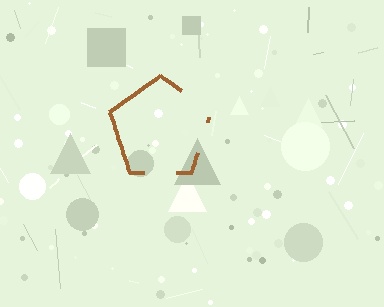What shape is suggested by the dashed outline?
The dashed outline suggests a pentagon.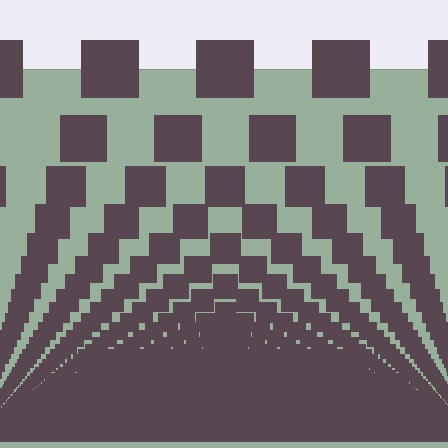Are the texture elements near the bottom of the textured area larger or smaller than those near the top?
Smaller. The gradient is inverted — elements near the bottom are smaller and denser.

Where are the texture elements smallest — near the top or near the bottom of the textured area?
Near the bottom.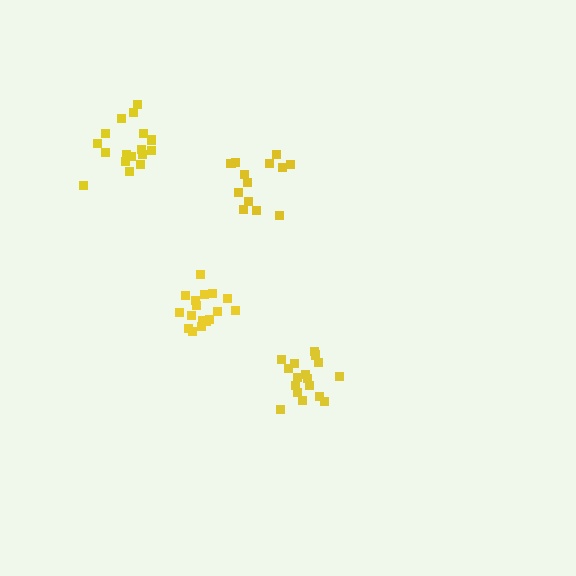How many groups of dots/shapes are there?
There are 4 groups.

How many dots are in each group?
Group 1: 17 dots, Group 2: 17 dots, Group 3: 17 dots, Group 4: 13 dots (64 total).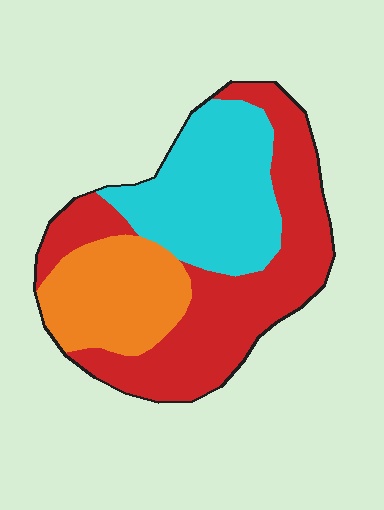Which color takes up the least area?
Orange, at roughly 25%.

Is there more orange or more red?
Red.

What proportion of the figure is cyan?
Cyan covers around 30% of the figure.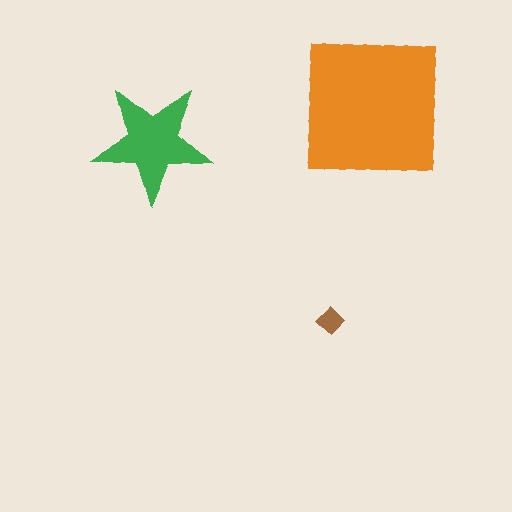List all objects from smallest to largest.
The brown diamond, the green star, the orange square.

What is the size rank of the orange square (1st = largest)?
1st.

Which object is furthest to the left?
The green star is leftmost.